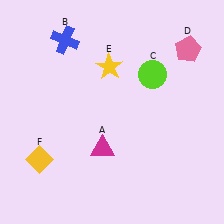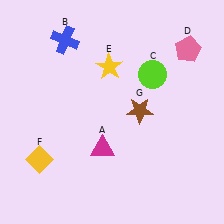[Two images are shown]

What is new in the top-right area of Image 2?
A brown star (G) was added in the top-right area of Image 2.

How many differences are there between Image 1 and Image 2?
There is 1 difference between the two images.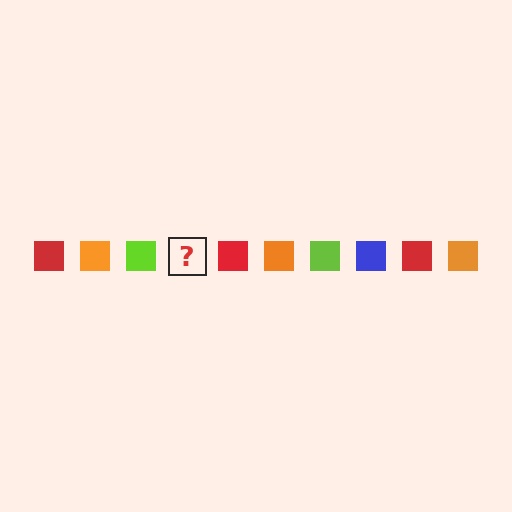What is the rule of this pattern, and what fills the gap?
The rule is that the pattern cycles through red, orange, lime, blue squares. The gap should be filled with a blue square.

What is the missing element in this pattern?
The missing element is a blue square.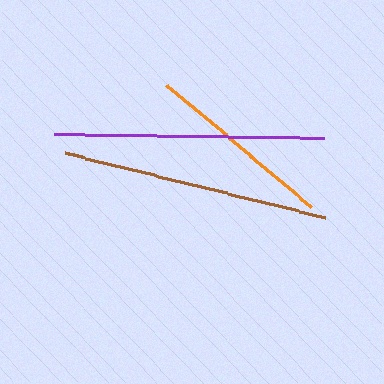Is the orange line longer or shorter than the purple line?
The purple line is longer than the orange line.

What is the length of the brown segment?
The brown segment is approximately 267 pixels long.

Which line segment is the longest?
The purple line is the longest at approximately 270 pixels.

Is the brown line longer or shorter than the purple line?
The purple line is longer than the brown line.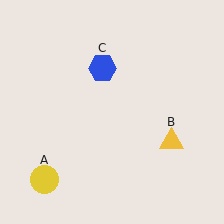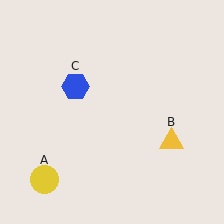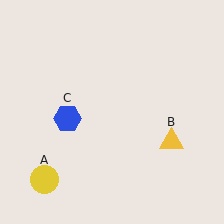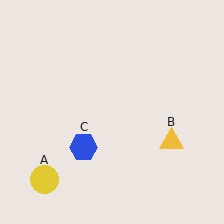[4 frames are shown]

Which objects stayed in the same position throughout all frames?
Yellow circle (object A) and yellow triangle (object B) remained stationary.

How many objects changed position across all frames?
1 object changed position: blue hexagon (object C).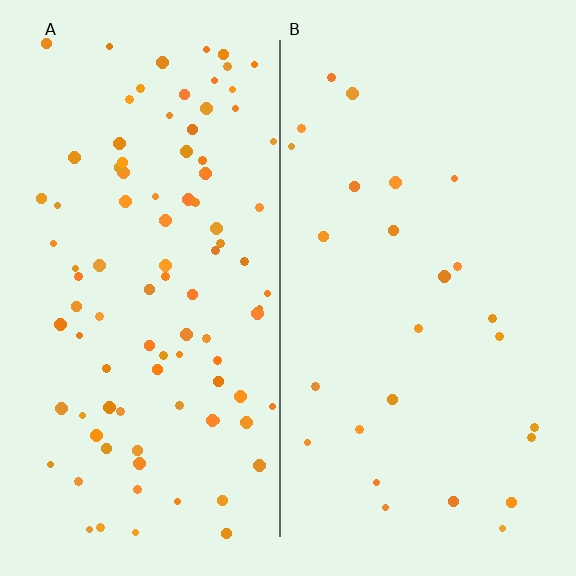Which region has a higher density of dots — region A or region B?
A (the left).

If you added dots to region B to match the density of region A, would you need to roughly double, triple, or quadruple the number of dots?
Approximately quadruple.